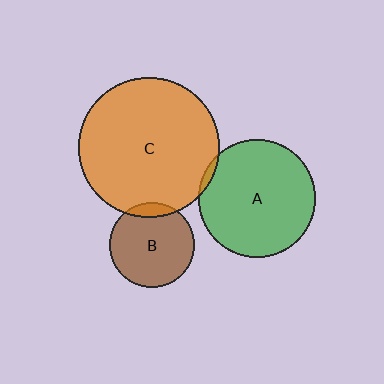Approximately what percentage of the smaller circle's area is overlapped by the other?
Approximately 5%.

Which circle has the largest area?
Circle C (orange).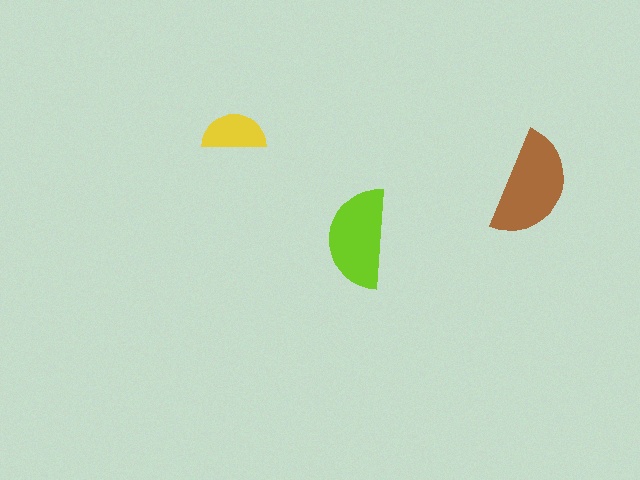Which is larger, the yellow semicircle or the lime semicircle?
The lime one.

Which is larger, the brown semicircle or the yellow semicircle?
The brown one.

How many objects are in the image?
There are 3 objects in the image.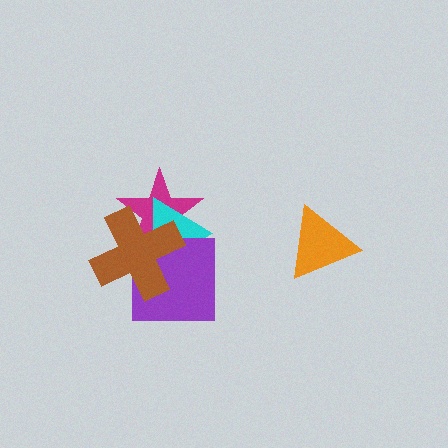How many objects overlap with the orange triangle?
0 objects overlap with the orange triangle.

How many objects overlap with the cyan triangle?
3 objects overlap with the cyan triangle.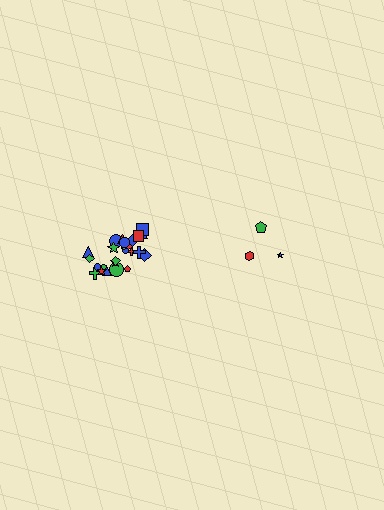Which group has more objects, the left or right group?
The left group.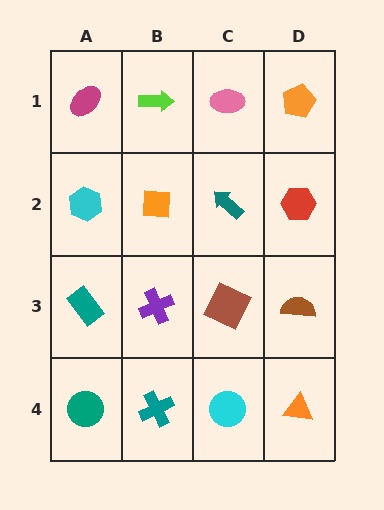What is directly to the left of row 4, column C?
A teal cross.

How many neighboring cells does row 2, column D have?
3.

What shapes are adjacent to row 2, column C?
A pink ellipse (row 1, column C), a brown square (row 3, column C), an orange square (row 2, column B), a red hexagon (row 2, column D).